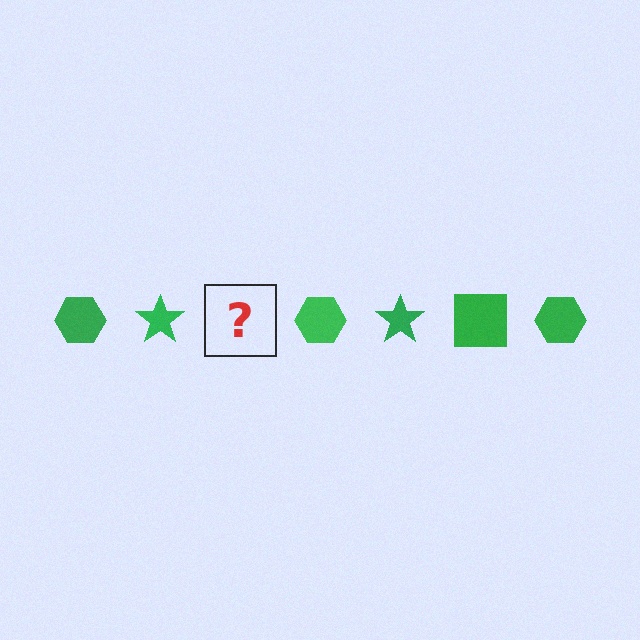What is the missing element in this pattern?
The missing element is a green square.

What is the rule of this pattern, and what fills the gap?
The rule is that the pattern cycles through hexagon, star, square shapes in green. The gap should be filled with a green square.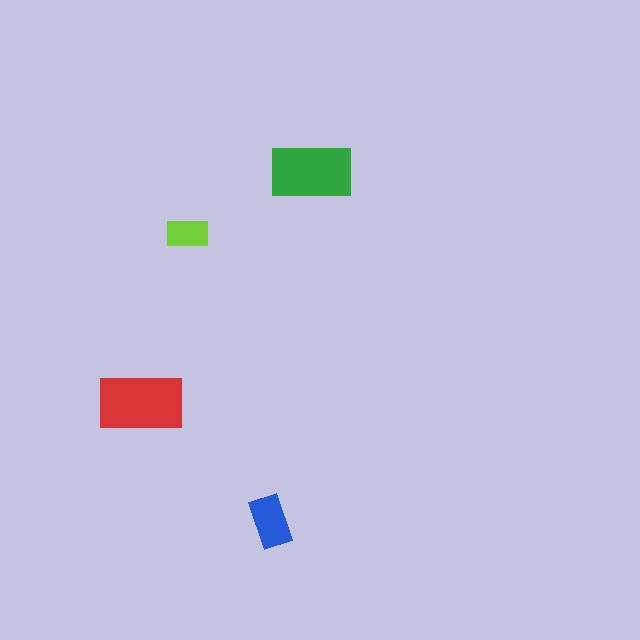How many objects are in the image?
There are 4 objects in the image.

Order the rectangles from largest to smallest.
the red one, the green one, the blue one, the lime one.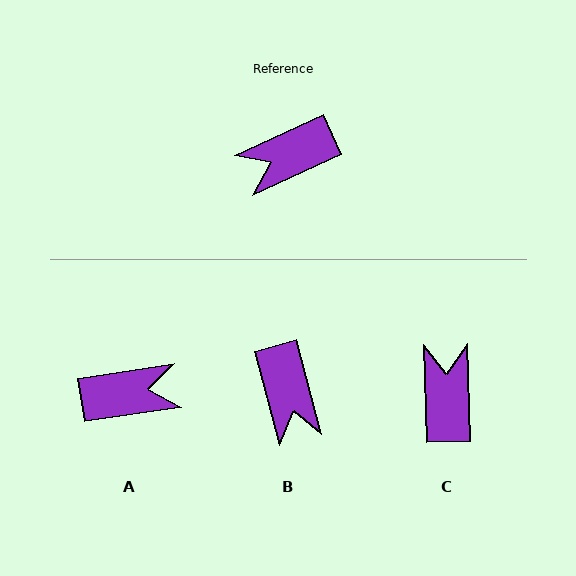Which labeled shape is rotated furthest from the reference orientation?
A, about 163 degrees away.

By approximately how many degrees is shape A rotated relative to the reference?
Approximately 163 degrees counter-clockwise.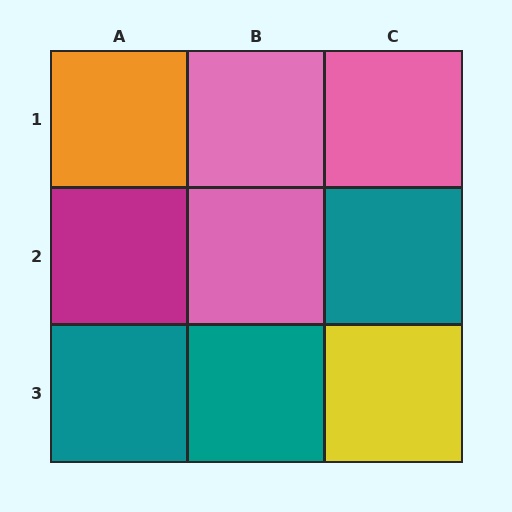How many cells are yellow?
1 cell is yellow.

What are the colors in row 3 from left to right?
Teal, teal, yellow.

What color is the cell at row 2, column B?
Pink.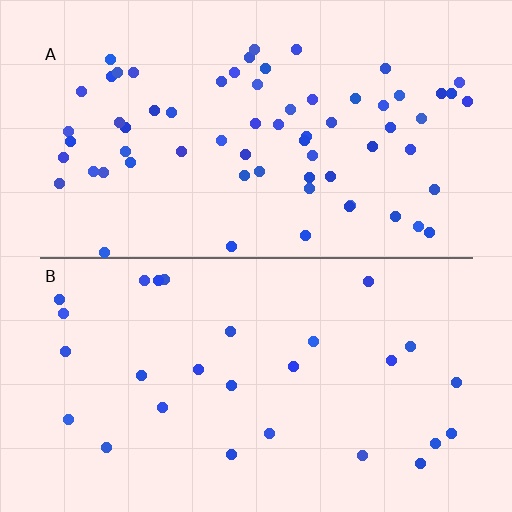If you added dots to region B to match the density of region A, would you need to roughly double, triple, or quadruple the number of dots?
Approximately double.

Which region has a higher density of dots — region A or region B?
A (the top).